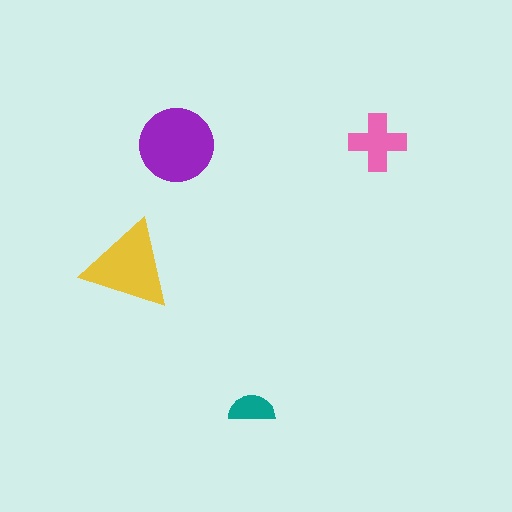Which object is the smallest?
The teal semicircle.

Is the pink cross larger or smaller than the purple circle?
Smaller.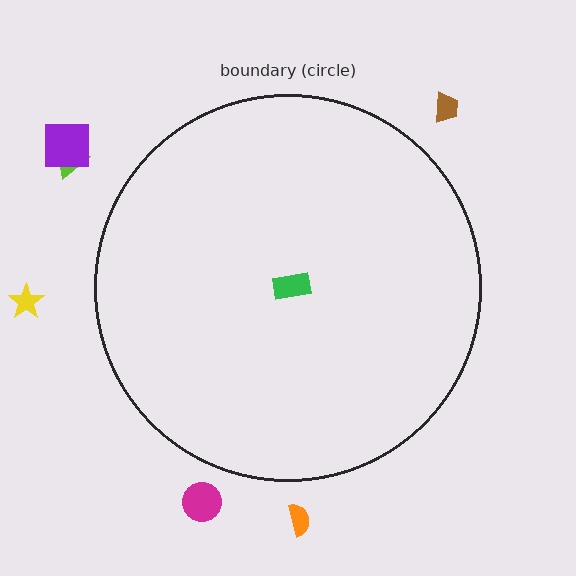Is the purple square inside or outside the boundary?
Outside.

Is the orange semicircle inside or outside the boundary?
Outside.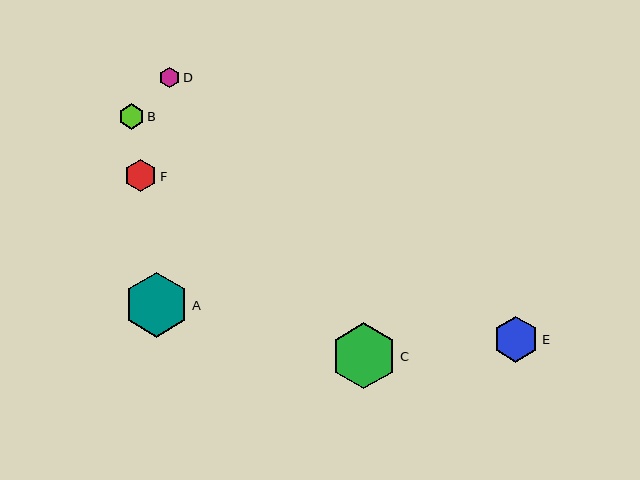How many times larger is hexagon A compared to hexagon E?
Hexagon A is approximately 1.4 times the size of hexagon E.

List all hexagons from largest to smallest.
From largest to smallest: C, A, E, F, B, D.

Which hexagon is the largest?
Hexagon C is the largest with a size of approximately 66 pixels.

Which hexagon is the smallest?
Hexagon D is the smallest with a size of approximately 21 pixels.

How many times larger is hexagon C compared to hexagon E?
Hexagon C is approximately 1.4 times the size of hexagon E.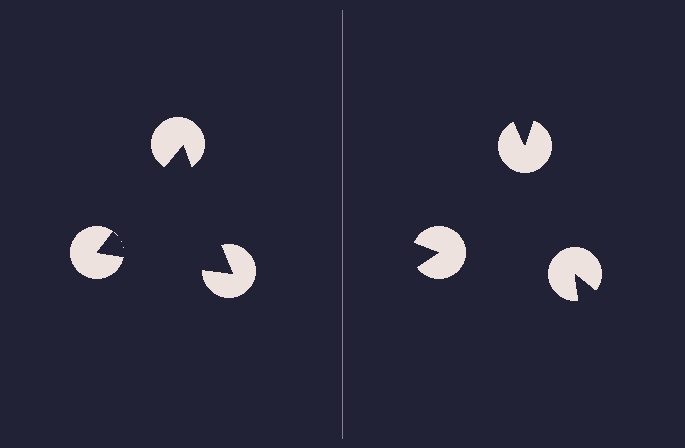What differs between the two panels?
The pac-man discs are positioned identically on both sides; only the wedge orientations differ. On the left they align to a triangle; on the right they are misaligned.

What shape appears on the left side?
An illusory triangle.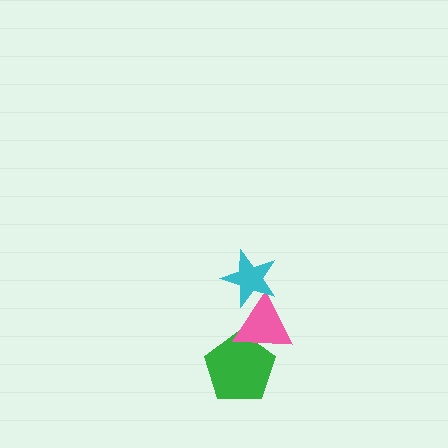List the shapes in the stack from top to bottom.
From top to bottom: the cyan star, the pink triangle, the green pentagon.